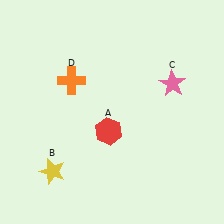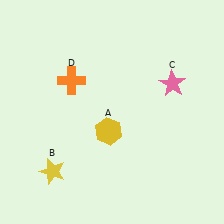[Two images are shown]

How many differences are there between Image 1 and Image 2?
There is 1 difference between the two images.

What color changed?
The hexagon (A) changed from red in Image 1 to yellow in Image 2.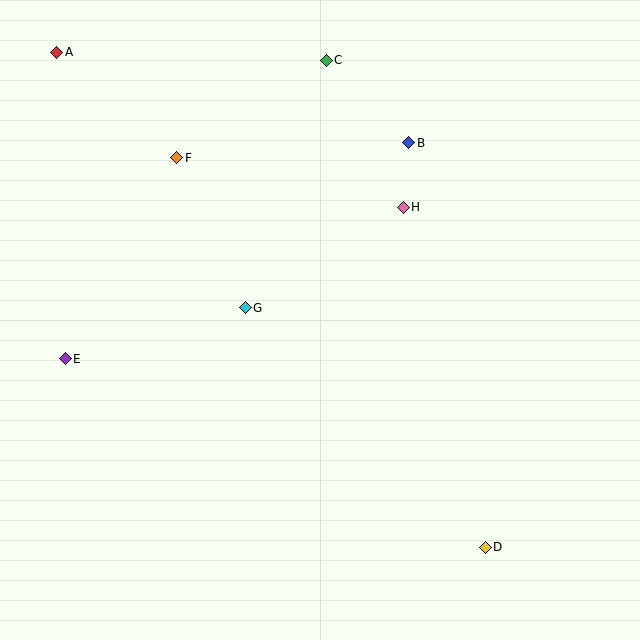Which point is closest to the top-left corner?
Point A is closest to the top-left corner.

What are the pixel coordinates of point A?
Point A is at (57, 52).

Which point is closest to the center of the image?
Point G at (245, 308) is closest to the center.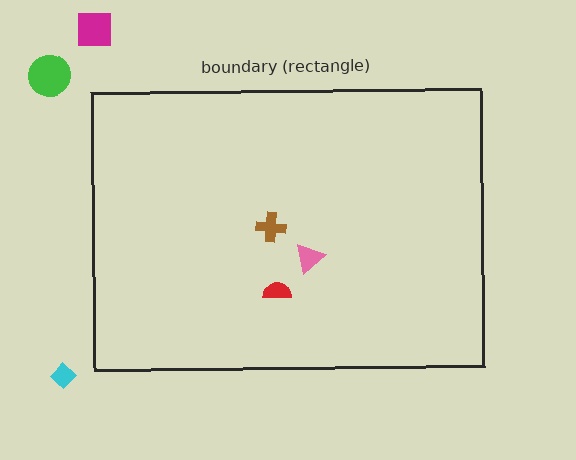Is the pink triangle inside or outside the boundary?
Inside.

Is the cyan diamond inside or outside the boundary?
Outside.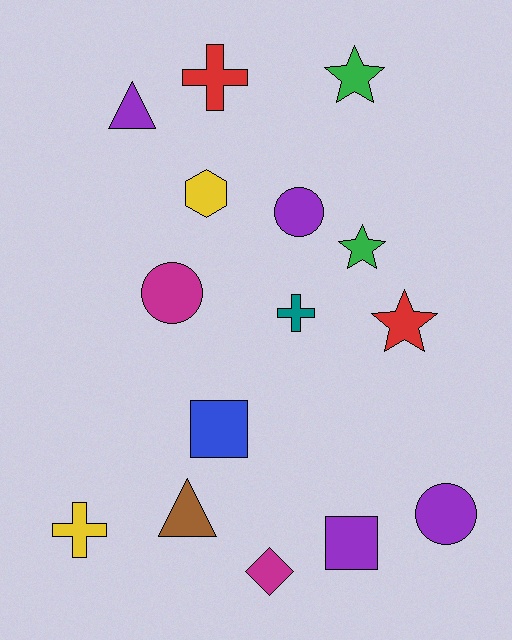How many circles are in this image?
There are 3 circles.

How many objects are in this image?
There are 15 objects.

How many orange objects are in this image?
There are no orange objects.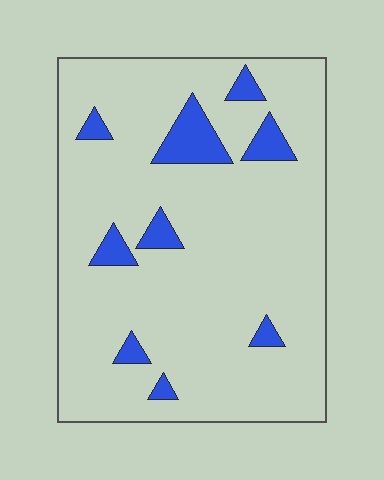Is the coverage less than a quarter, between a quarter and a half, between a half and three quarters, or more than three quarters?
Less than a quarter.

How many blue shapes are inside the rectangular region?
9.